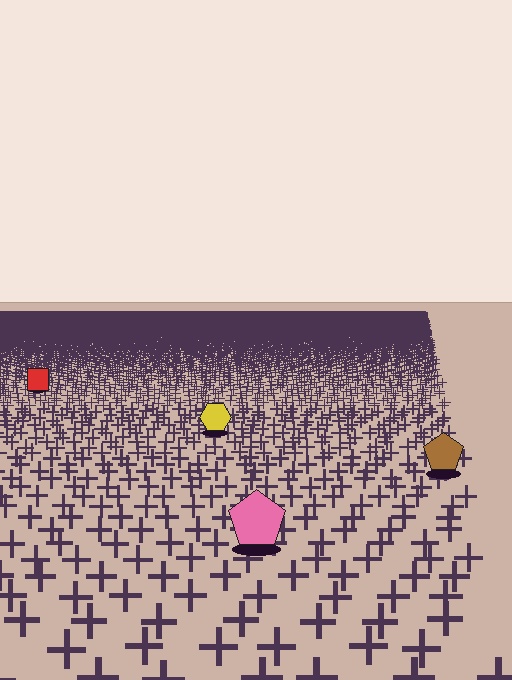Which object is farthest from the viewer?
The red square is farthest from the viewer. It appears smaller and the ground texture around it is denser.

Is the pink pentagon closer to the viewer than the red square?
Yes. The pink pentagon is closer — you can tell from the texture gradient: the ground texture is coarser near it.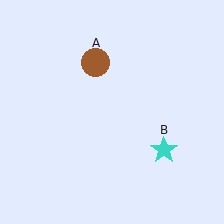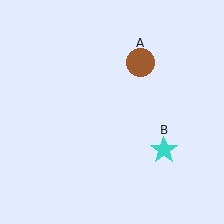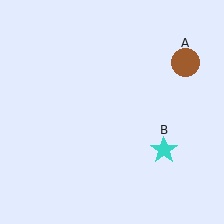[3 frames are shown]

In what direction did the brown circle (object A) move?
The brown circle (object A) moved right.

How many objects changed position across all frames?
1 object changed position: brown circle (object A).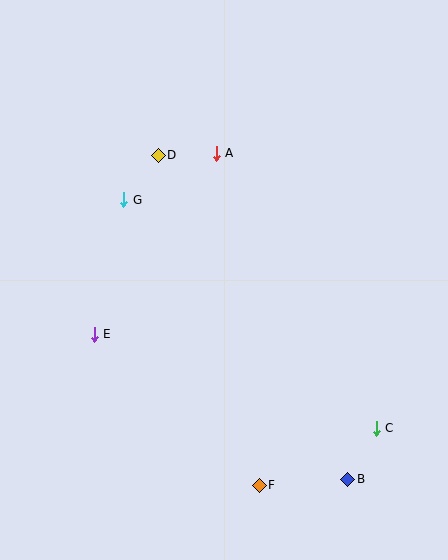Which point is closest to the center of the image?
Point A at (216, 153) is closest to the center.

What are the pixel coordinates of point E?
Point E is at (94, 334).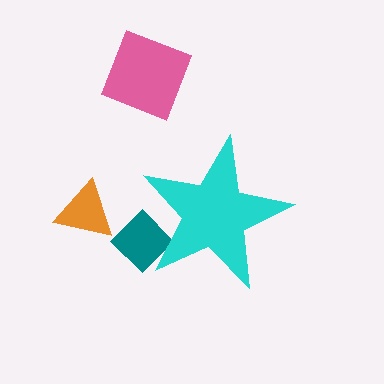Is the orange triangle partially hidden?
No, the orange triangle is fully visible.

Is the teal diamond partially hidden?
Yes, the teal diamond is partially hidden behind the cyan star.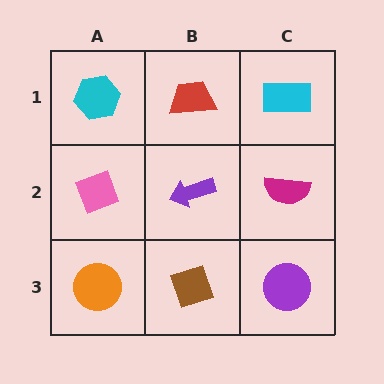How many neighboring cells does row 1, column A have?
2.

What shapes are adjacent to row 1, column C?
A magenta semicircle (row 2, column C), a red trapezoid (row 1, column B).